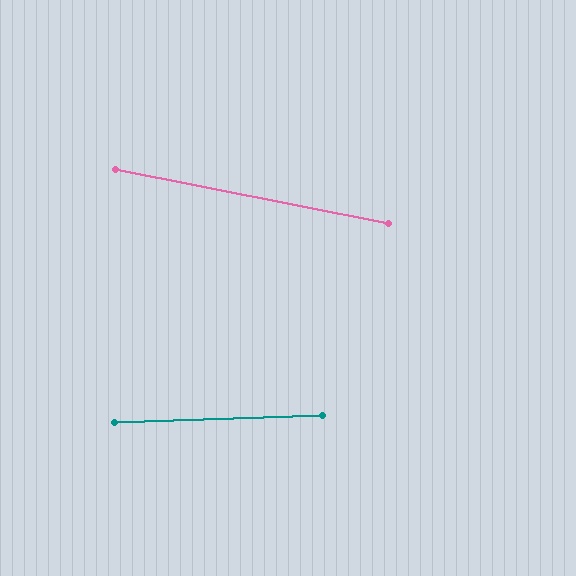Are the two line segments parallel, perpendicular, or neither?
Neither parallel nor perpendicular — they differ by about 13°.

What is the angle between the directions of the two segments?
Approximately 13 degrees.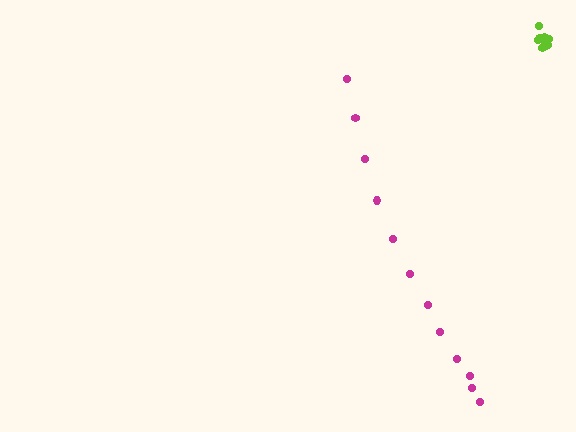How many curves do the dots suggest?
There are 2 distinct paths.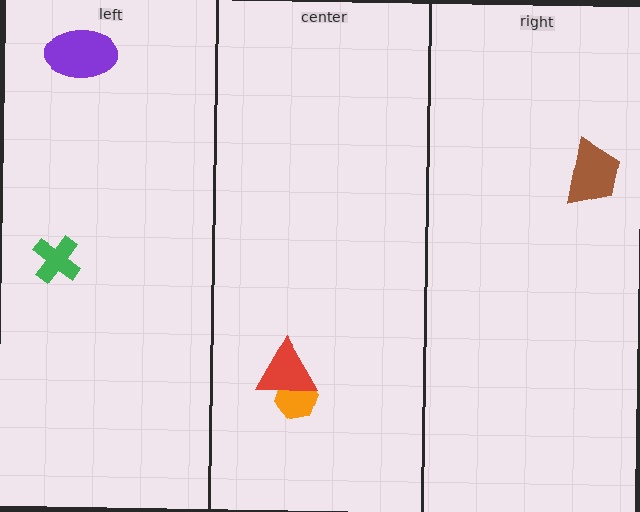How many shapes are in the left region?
2.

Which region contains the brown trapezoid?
The right region.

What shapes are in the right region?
The brown trapezoid.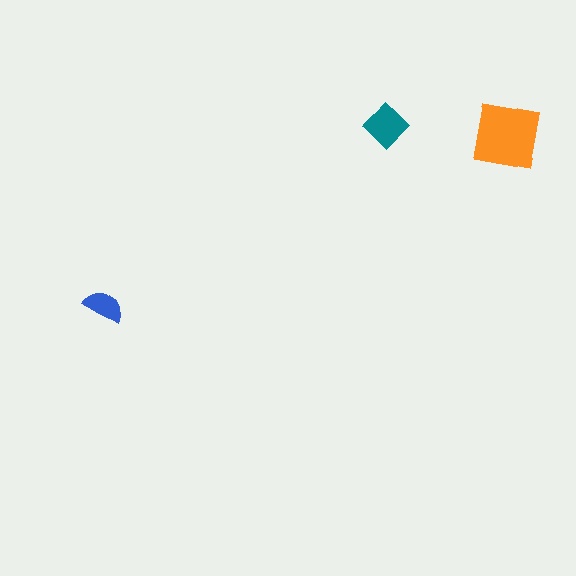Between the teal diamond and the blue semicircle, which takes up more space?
The teal diamond.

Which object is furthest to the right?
The orange square is rightmost.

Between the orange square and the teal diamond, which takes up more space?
The orange square.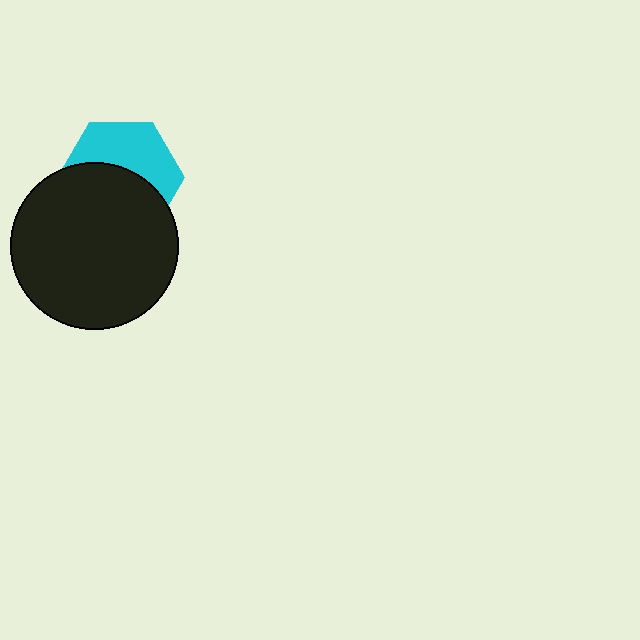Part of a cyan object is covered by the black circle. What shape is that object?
It is a hexagon.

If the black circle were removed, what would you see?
You would see the complete cyan hexagon.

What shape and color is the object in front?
The object in front is a black circle.